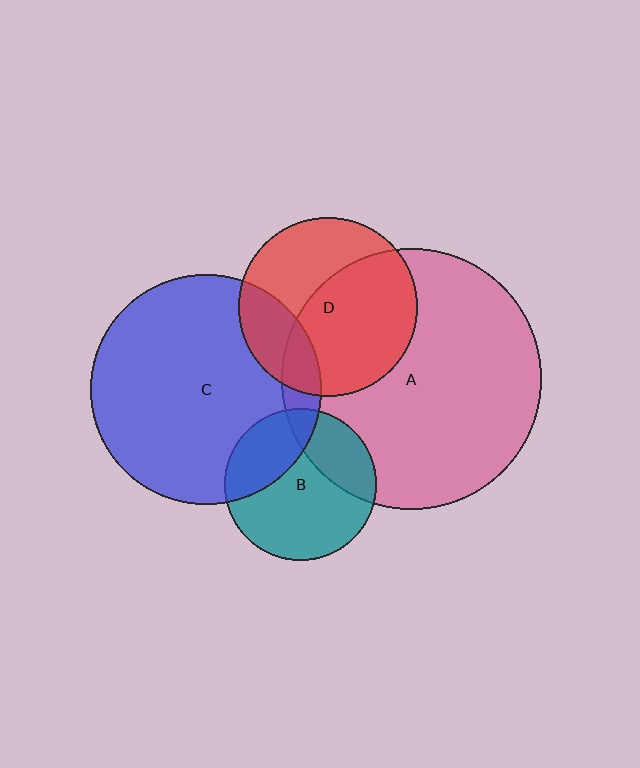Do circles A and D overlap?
Yes.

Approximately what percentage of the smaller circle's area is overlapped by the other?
Approximately 55%.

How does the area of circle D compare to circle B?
Approximately 1.4 times.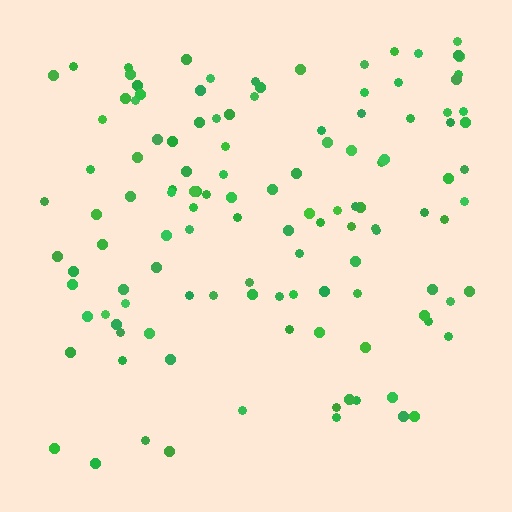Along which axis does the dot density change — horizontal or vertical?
Vertical.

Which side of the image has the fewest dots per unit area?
The bottom.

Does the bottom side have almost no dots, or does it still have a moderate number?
Still a moderate number, just noticeably fewer than the top.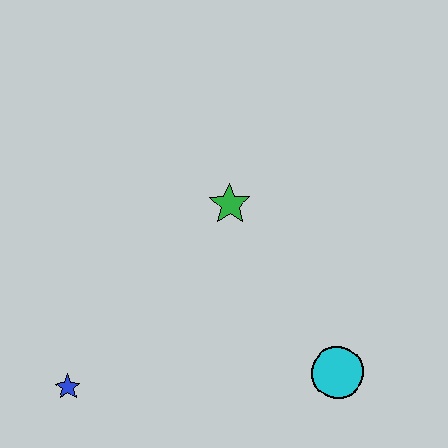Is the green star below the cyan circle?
No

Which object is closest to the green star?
The cyan circle is closest to the green star.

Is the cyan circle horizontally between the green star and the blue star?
No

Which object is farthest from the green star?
The blue star is farthest from the green star.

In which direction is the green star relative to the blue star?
The green star is above the blue star.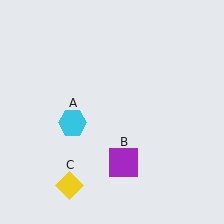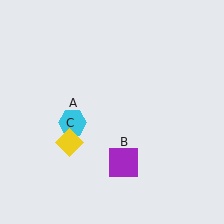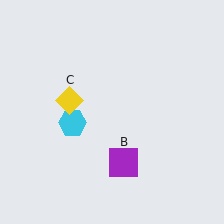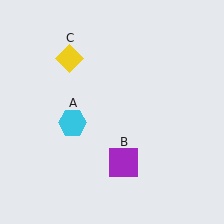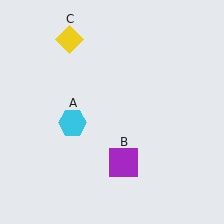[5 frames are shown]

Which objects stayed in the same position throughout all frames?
Cyan hexagon (object A) and purple square (object B) remained stationary.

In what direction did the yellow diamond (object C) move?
The yellow diamond (object C) moved up.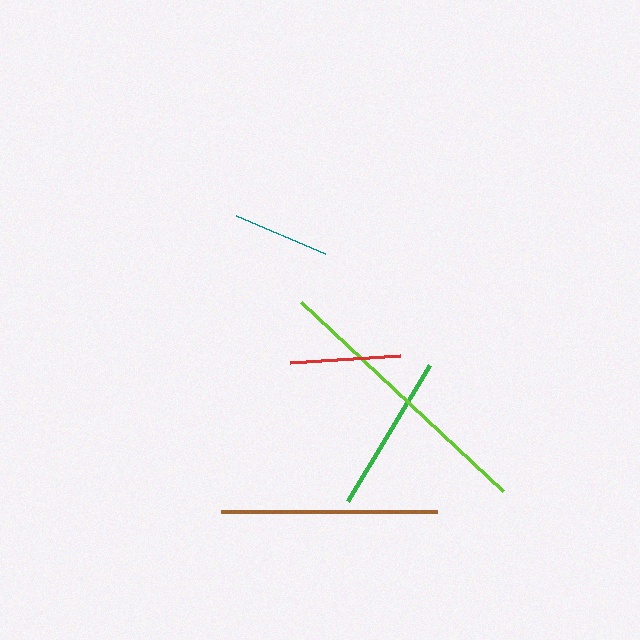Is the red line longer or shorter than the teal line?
The red line is longer than the teal line.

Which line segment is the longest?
The lime line is the longest at approximately 277 pixels.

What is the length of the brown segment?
The brown segment is approximately 216 pixels long.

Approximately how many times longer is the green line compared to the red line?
The green line is approximately 1.4 times the length of the red line.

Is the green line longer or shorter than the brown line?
The brown line is longer than the green line.